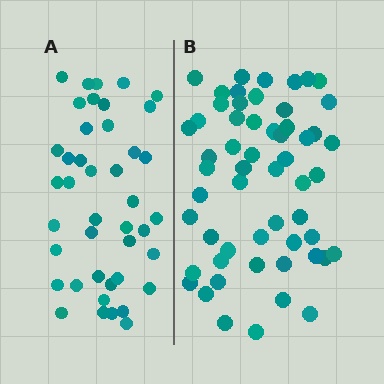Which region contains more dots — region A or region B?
Region B (the right region) has more dots.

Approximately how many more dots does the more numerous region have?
Region B has approximately 15 more dots than region A.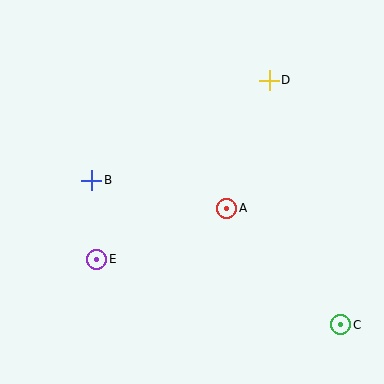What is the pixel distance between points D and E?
The distance between D and E is 249 pixels.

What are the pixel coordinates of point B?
Point B is at (92, 180).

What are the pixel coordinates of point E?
Point E is at (97, 259).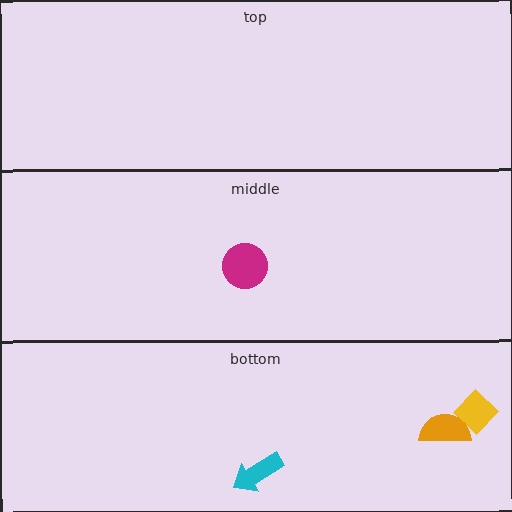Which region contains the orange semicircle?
The bottom region.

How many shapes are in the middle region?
1.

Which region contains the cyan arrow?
The bottom region.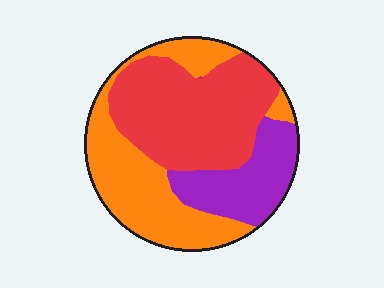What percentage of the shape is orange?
Orange covers around 40% of the shape.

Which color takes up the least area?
Purple, at roughly 20%.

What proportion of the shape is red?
Red takes up about two fifths (2/5) of the shape.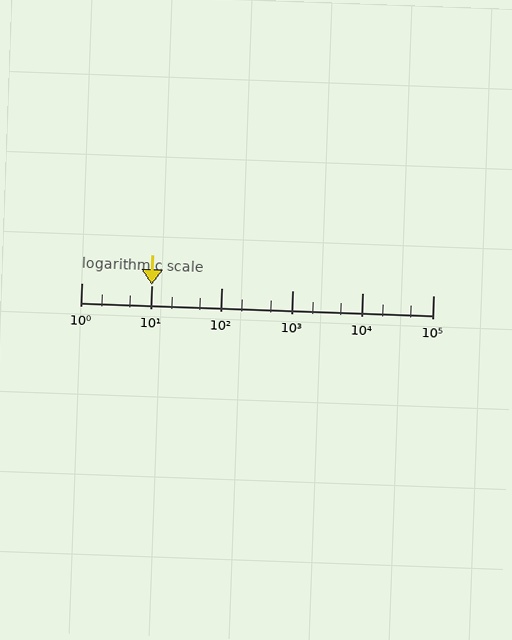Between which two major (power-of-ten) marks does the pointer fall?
The pointer is between 10 and 100.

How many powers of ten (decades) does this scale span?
The scale spans 5 decades, from 1 to 100000.